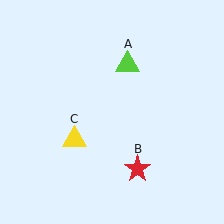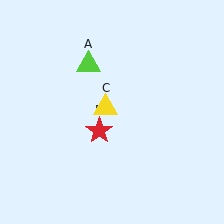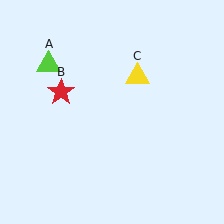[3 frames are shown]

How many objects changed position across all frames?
3 objects changed position: lime triangle (object A), red star (object B), yellow triangle (object C).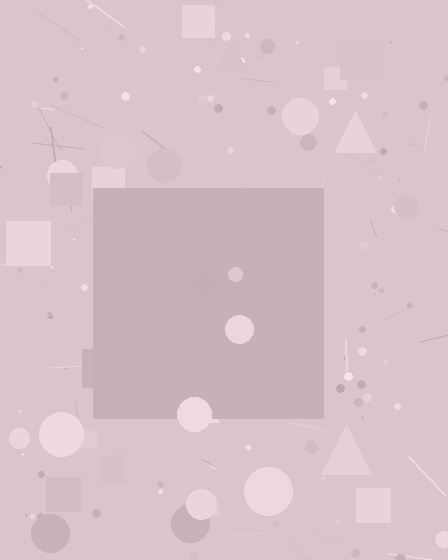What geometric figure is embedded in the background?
A square is embedded in the background.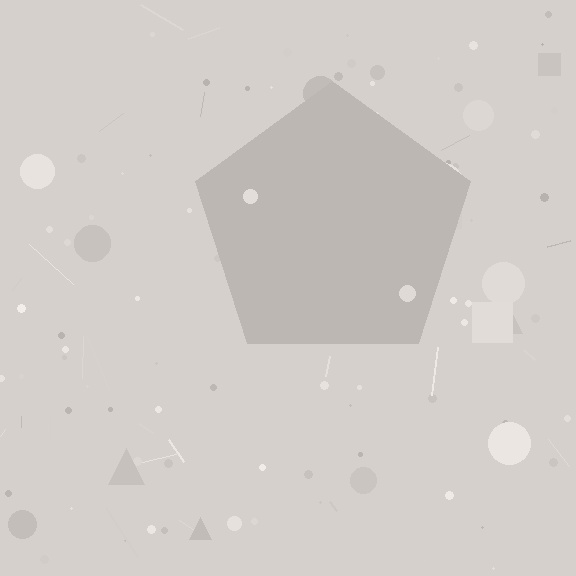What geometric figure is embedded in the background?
A pentagon is embedded in the background.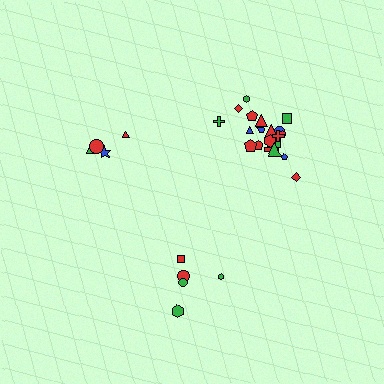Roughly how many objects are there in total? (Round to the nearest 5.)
Roughly 30 objects in total.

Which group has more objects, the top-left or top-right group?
The top-right group.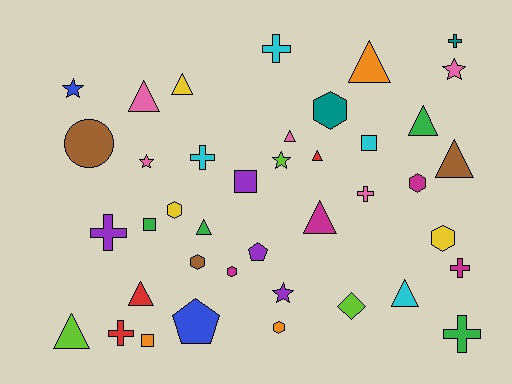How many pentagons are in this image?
There are 2 pentagons.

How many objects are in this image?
There are 40 objects.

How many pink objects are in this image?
There are 5 pink objects.